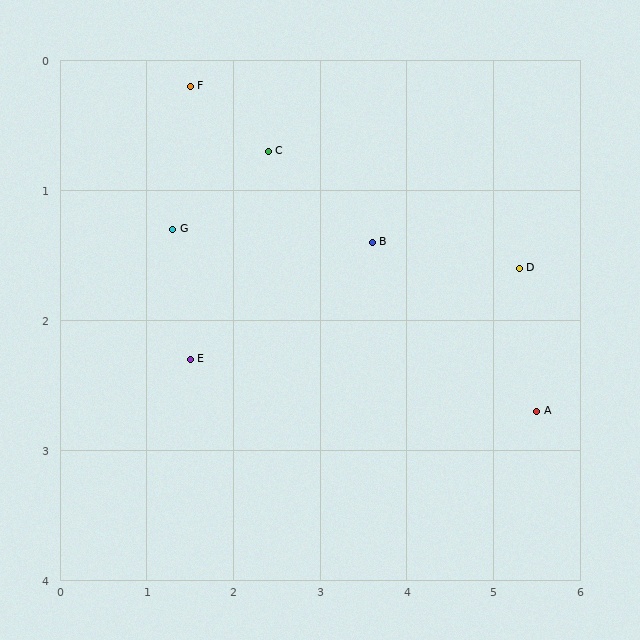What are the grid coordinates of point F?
Point F is at approximately (1.5, 0.2).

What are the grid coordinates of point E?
Point E is at approximately (1.5, 2.3).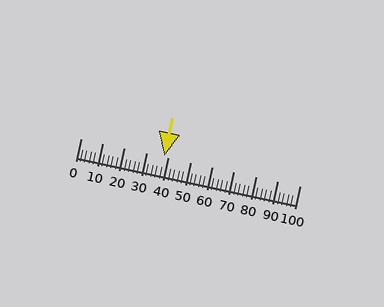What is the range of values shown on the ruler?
The ruler shows values from 0 to 100.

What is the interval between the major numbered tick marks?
The major tick marks are spaced 10 units apart.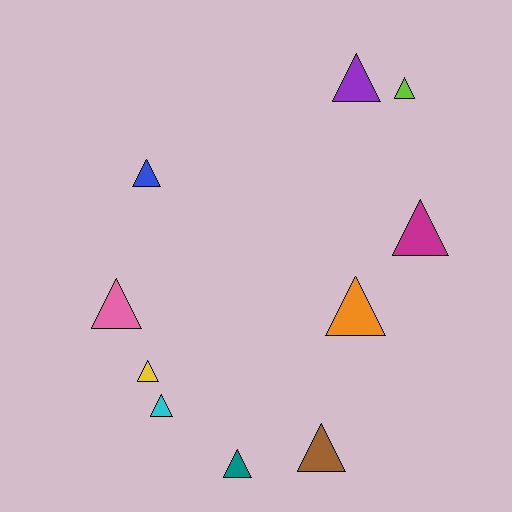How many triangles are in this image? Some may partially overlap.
There are 10 triangles.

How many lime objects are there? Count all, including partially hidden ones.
There is 1 lime object.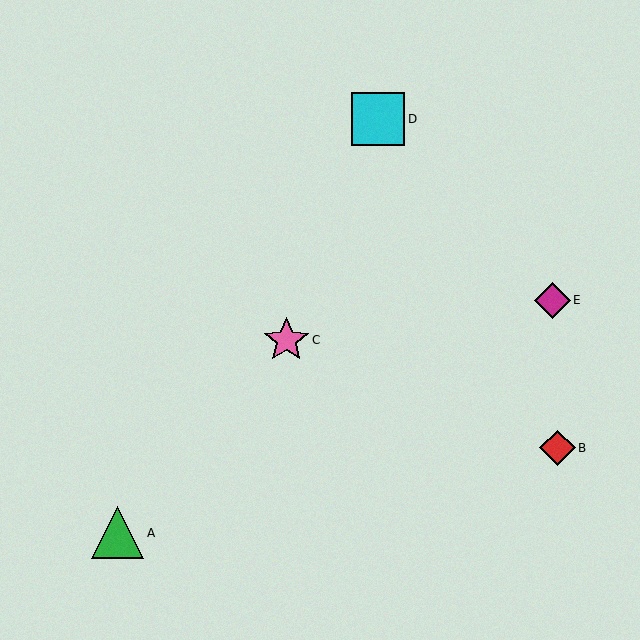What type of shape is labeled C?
Shape C is a pink star.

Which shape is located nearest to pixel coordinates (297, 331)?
The pink star (labeled C) at (286, 340) is nearest to that location.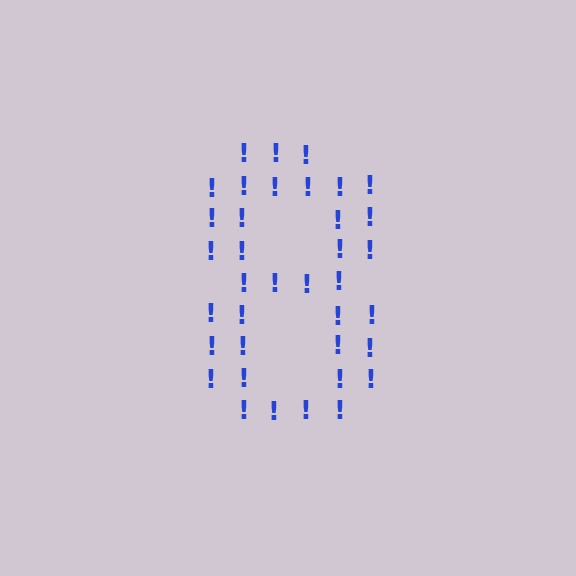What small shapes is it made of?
It is made of small exclamation marks.